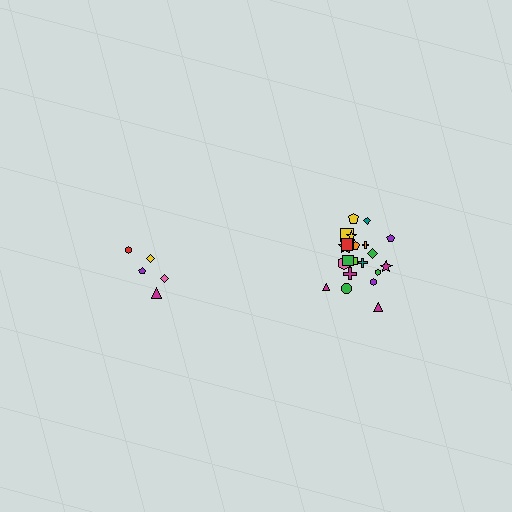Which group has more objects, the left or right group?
The right group.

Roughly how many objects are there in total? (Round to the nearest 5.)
Roughly 25 objects in total.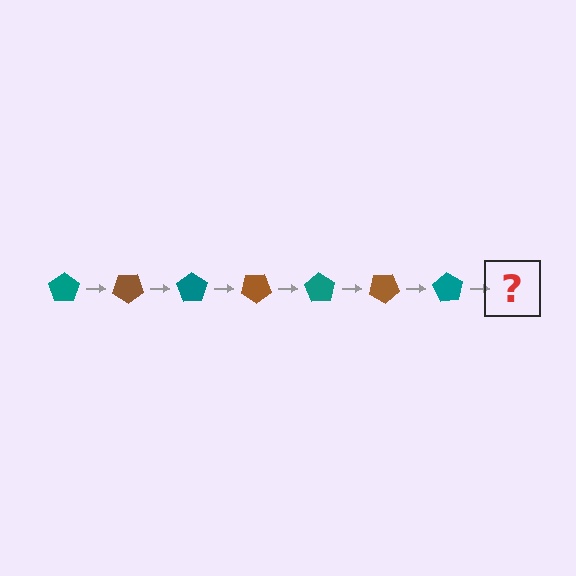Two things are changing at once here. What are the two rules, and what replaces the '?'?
The two rules are that it rotates 35 degrees each step and the color cycles through teal and brown. The '?' should be a brown pentagon, rotated 245 degrees from the start.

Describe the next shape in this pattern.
It should be a brown pentagon, rotated 245 degrees from the start.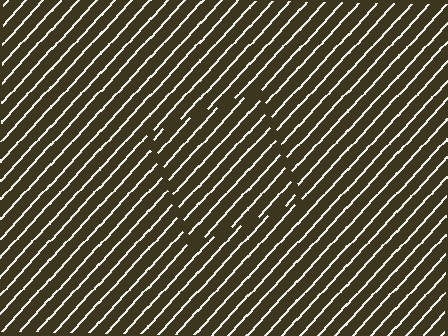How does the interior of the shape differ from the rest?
The interior of the shape contains the same grating, shifted by half a period — the contour is defined by the phase discontinuity where line-ends from the inner and outer gratings abut.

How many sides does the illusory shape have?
4 sides — the line-ends trace a square.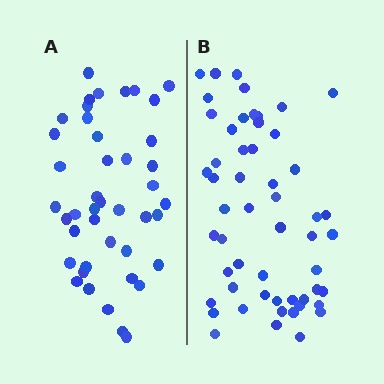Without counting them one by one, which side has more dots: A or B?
Region B (the right region) has more dots.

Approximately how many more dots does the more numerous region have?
Region B has roughly 12 or so more dots than region A.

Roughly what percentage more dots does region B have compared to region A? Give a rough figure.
About 25% more.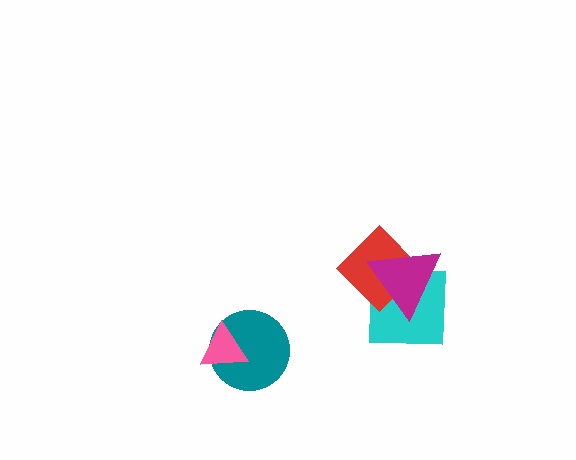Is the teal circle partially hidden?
Yes, it is partially covered by another shape.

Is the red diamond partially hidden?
Yes, it is partially covered by another shape.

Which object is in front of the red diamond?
The magenta triangle is in front of the red diamond.